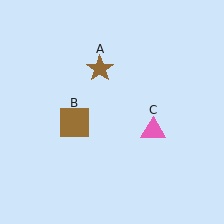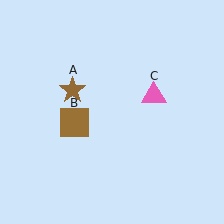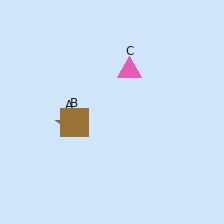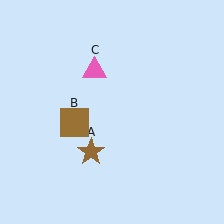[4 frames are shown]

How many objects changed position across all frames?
2 objects changed position: brown star (object A), pink triangle (object C).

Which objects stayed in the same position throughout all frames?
Brown square (object B) remained stationary.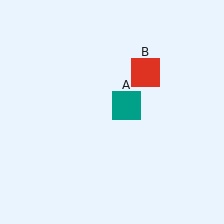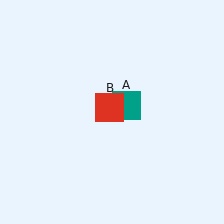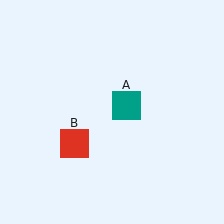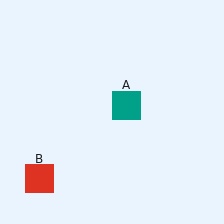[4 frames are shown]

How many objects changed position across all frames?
1 object changed position: red square (object B).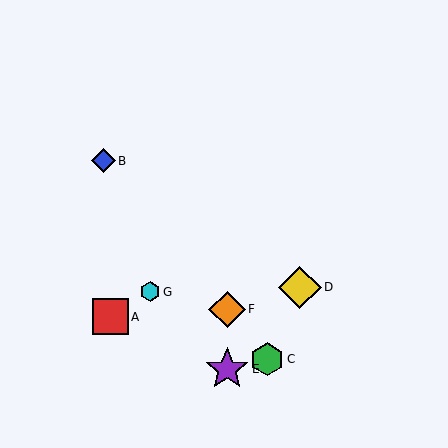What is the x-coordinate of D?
Object D is at x≈300.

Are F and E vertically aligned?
Yes, both are at x≈227.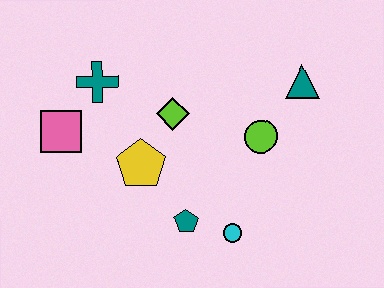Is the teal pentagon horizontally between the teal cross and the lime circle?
Yes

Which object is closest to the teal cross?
The pink square is closest to the teal cross.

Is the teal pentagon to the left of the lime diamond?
No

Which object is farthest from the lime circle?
The pink square is farthest from the lime circle.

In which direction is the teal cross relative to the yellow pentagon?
The teal cross is above the yellow pentagon.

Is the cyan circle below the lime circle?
Yes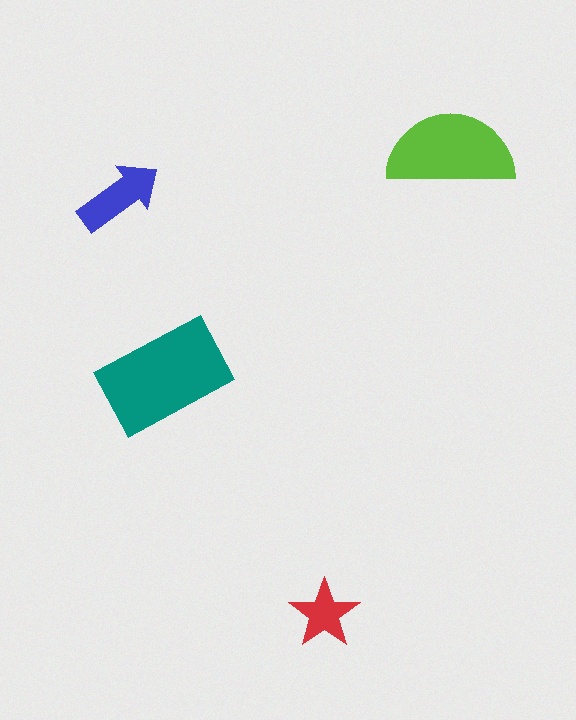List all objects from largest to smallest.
The teal rectangle, the lime semicircle, the blue arrow, the red star.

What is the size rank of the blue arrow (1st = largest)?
3rd.